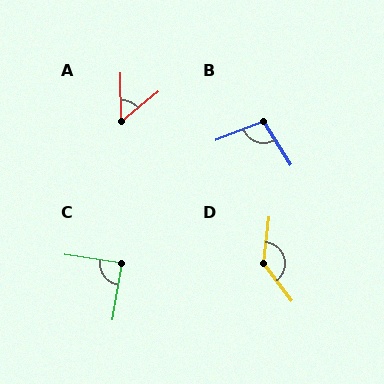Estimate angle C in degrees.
Approximately 89 degrees.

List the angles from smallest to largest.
A (52°), C (89°), B (101°), D (136°).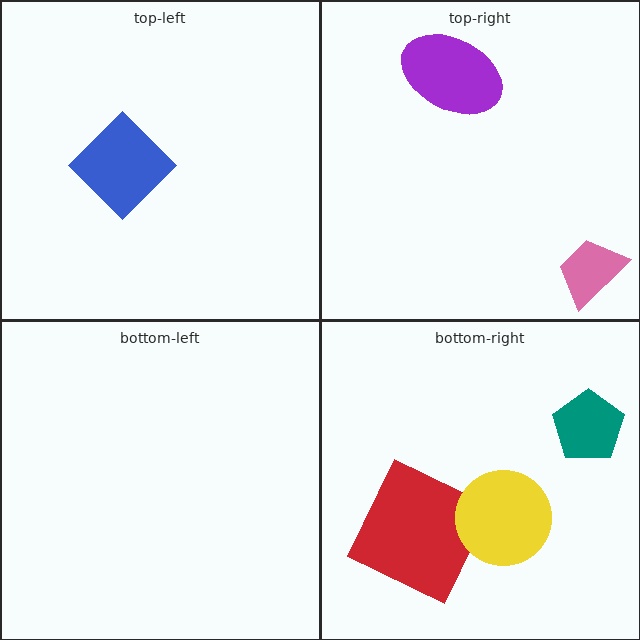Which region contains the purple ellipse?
The top-right region.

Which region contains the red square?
The bottom-right region.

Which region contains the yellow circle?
The bottom-right region.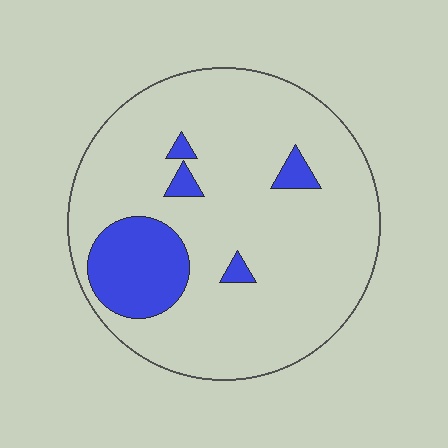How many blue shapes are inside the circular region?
5.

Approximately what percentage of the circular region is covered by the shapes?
Approximately 15%.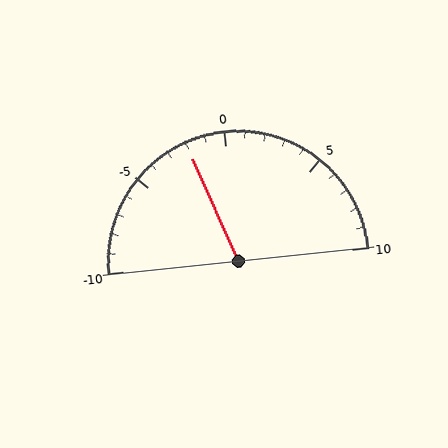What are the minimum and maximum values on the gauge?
The gauge ranges from -10 to 10.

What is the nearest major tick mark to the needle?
The nearest major tick mark is 0.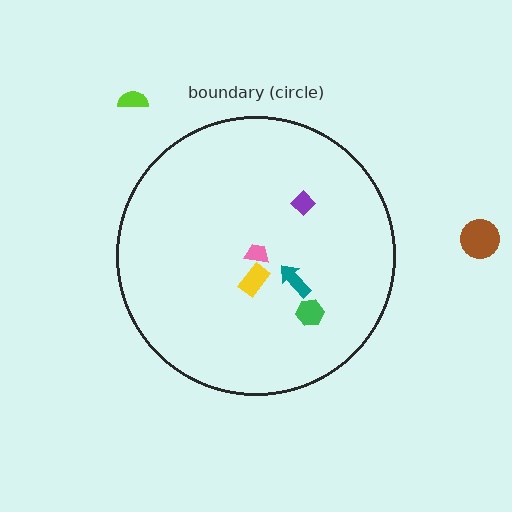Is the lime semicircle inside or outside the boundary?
Outside.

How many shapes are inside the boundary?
5 inside, 2 outside.